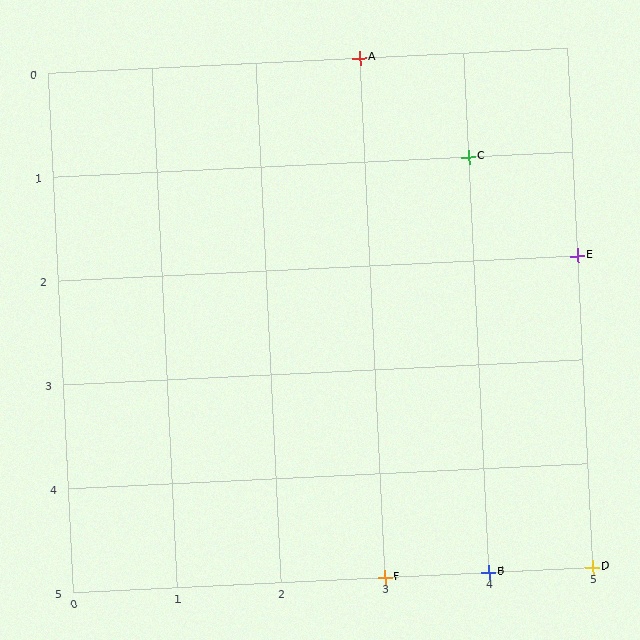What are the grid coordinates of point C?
Point C is at grid coordinates (4, 1).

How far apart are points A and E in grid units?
Points A and E are 2 columns and 2 rows apart (about 2.8 grid units diagonally).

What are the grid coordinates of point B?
Point B is at grid coordinates (4, 5).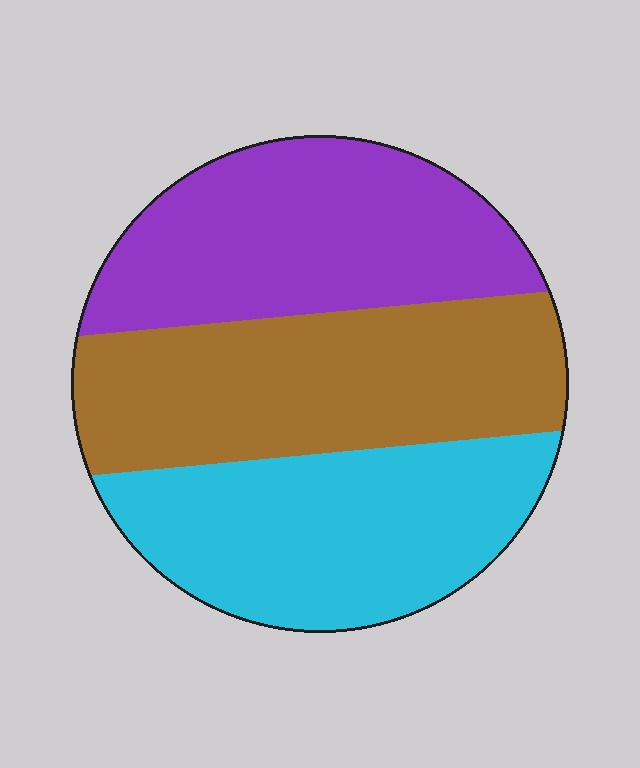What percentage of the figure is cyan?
Cyan covers 32% of the figure.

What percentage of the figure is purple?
Purple covers 32% of the figure.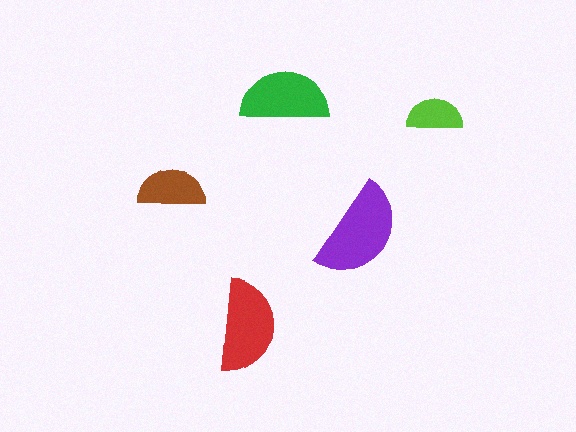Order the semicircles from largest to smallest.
the purple one, the red one, the green one, the brown one, the lime one.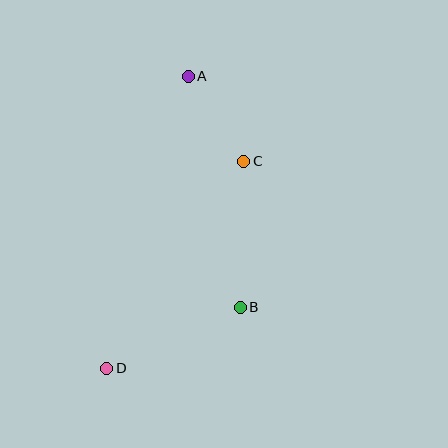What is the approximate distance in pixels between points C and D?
The distance between C and D is approximately 248 pixels.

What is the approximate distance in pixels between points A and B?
The distance between A and B is approximately 237 pixels.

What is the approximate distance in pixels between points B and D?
The distance between B and D is approximately 147 pixels.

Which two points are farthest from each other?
Points A and D are farthest from each other.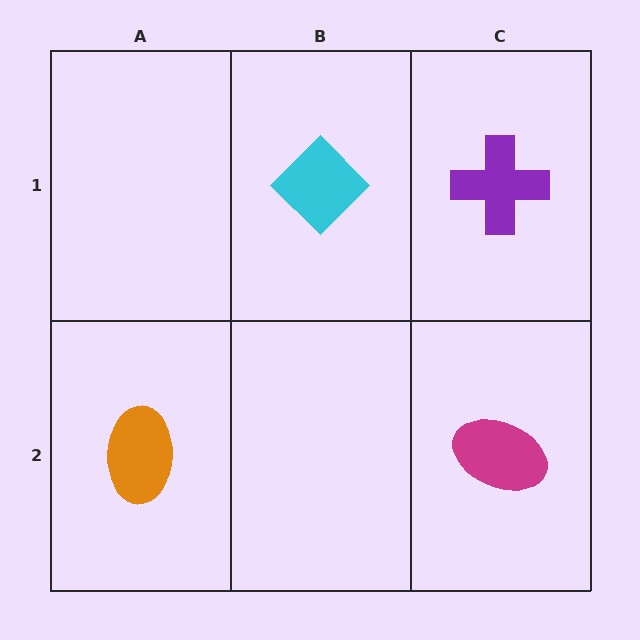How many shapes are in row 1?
2 shapes.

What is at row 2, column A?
An orange ellipse.